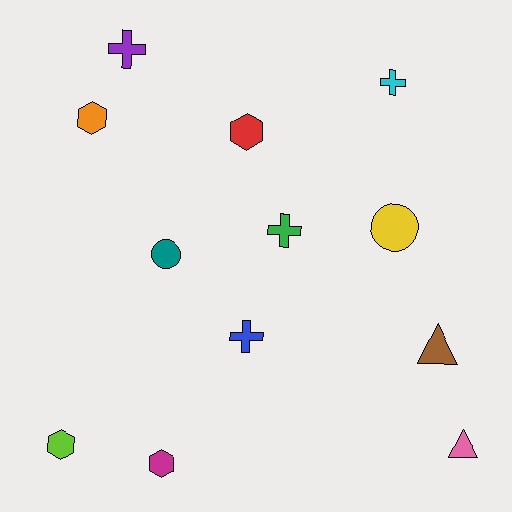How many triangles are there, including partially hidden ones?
There are 2 triangles.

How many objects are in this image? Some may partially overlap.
There are 12 objects.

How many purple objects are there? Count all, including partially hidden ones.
There is 1 purple object.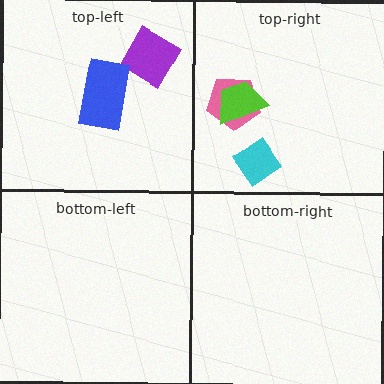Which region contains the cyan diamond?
The top-right region.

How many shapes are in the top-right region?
3.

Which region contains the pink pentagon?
The top-right region.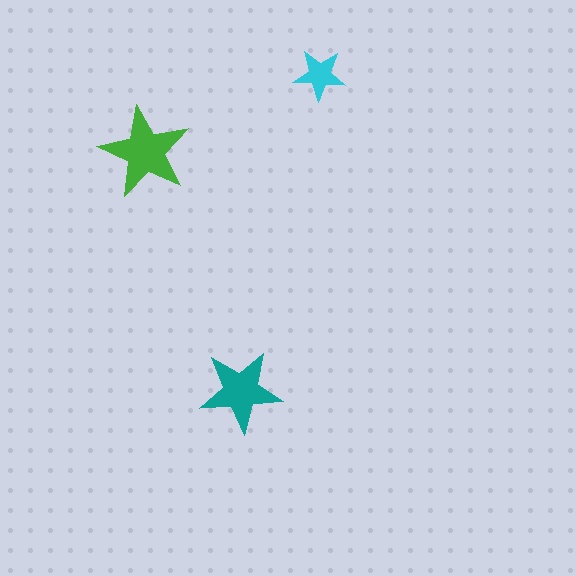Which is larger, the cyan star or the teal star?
The teal one.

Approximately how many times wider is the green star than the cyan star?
About 2 times wider.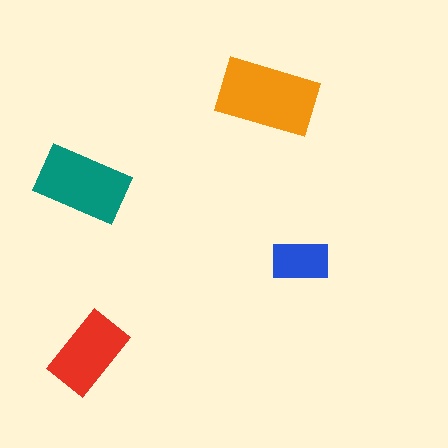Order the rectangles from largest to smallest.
the orange one, the teal one, the red one, the blue one.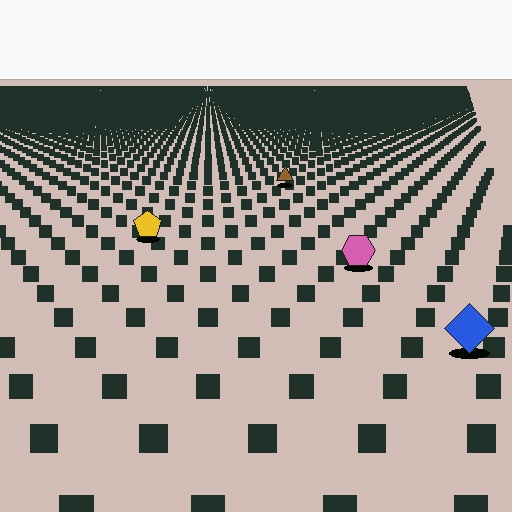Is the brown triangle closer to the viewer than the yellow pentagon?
No. The yellow pentagon is closer — you can tell from the texture gradient: the ground texture is coarser near it.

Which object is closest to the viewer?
The blue diamond is closest. The texture marks near it are larger and more spread out.